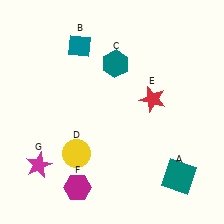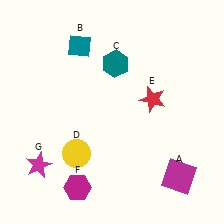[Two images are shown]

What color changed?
The square (A) changed from teal in Image 1 to magenta in Image 2.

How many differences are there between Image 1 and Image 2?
There is 1 difference between the two images.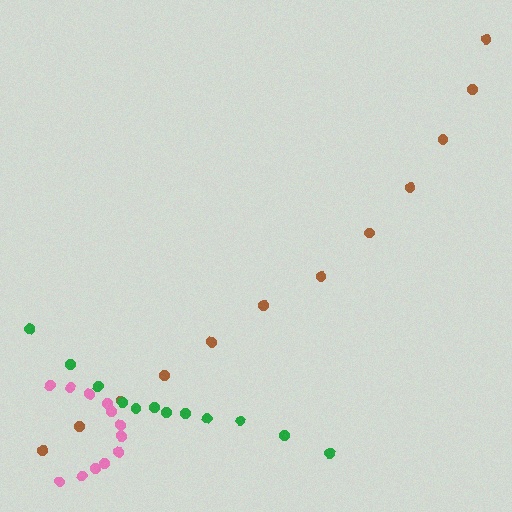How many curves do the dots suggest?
There are 3 distinct paths.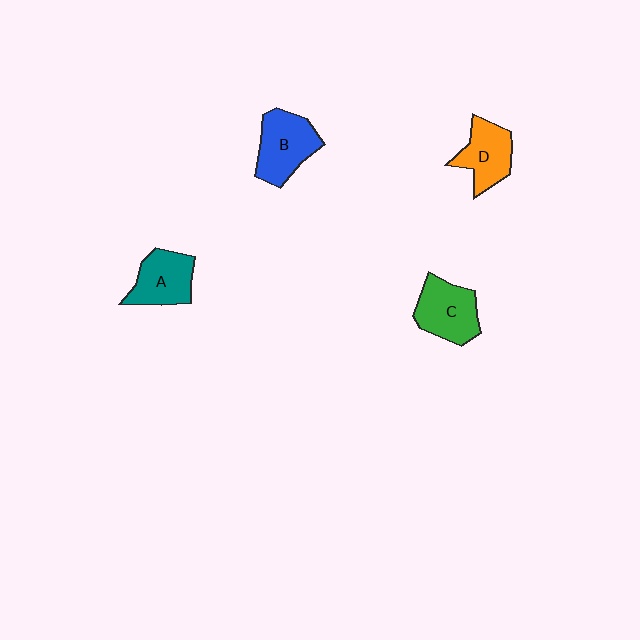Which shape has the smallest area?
Shape D (orange).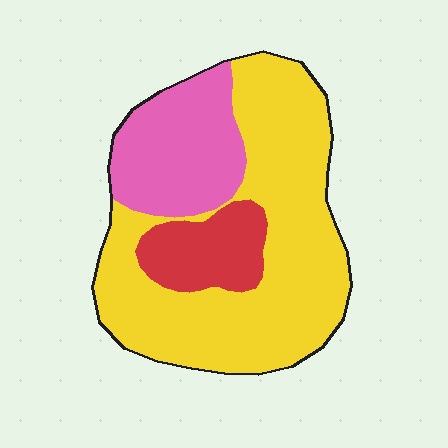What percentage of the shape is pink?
Pink takes up about one quarter (1/4) of the shape.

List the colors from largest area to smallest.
From largest to smallest: yellow, pink, red.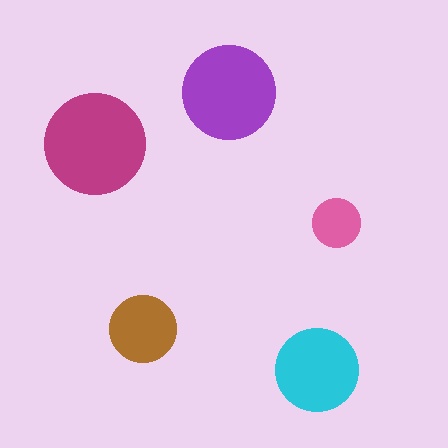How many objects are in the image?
There are 5 objects in the image.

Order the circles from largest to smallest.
the magenta one, the purple one, the cyan one, the brown one, the pink one.